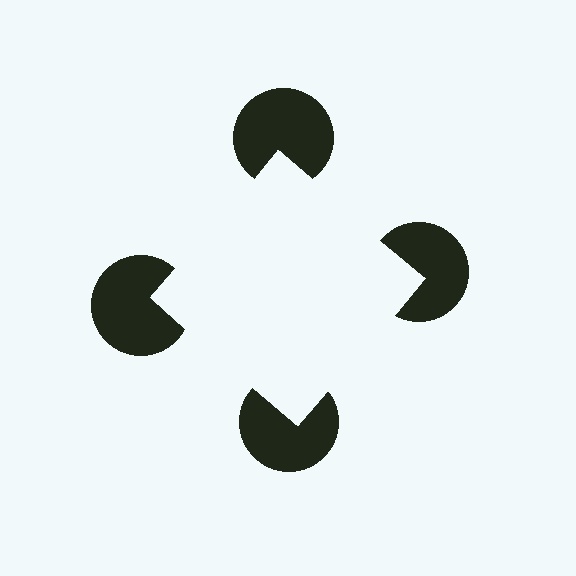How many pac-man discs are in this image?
There are 4 — one at each vertex of the illusory square.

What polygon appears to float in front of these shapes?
An illusory square — its edges are inferred from the aligned wedge cuts in the pac-man discs, not physically drawn.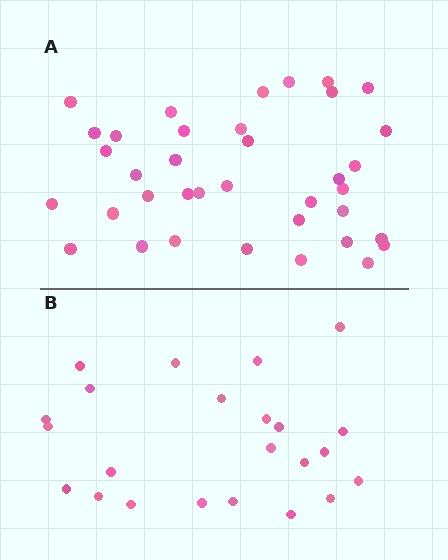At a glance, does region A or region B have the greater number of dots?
Region A (the top region) has more dots.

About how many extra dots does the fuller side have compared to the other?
Region A has approximately 15 more dots than region B.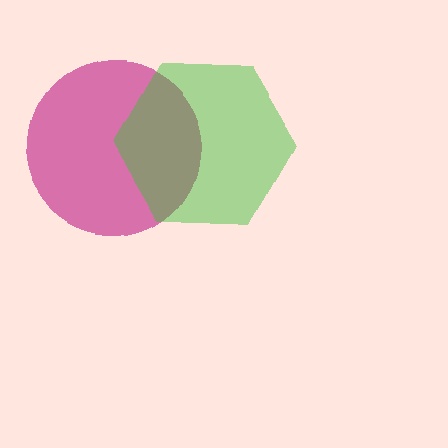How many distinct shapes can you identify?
There are 2 distinct shapes: a magenta circle, a green hexagon.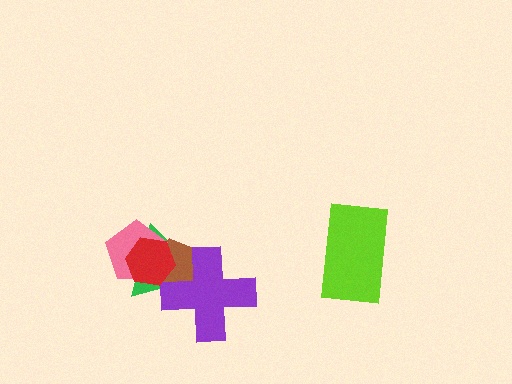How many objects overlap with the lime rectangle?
0 objects overlap with the lime rectangle.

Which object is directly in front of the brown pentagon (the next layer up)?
The pink pentagon is directly in front of the brown pentagon.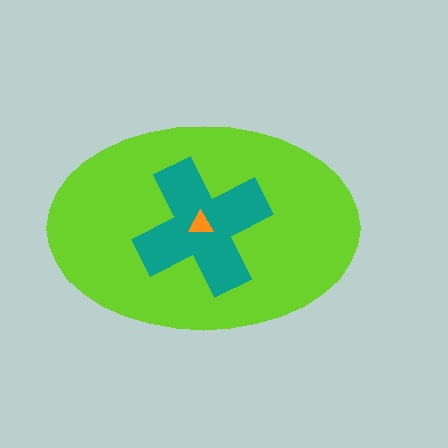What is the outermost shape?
The lime ellipse.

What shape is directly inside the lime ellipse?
The teal cross.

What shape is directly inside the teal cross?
The orange triangle.